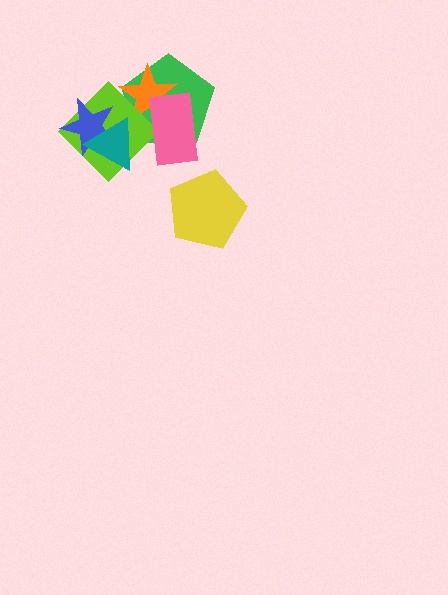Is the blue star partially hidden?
Yes, it is partially covered by another shape.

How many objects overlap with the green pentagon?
4 objects overlap with the green pentagon.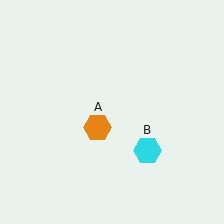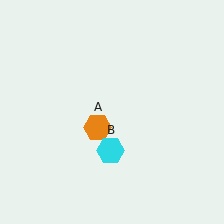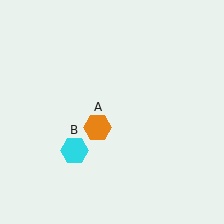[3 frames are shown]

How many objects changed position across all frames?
1 object changed position: cyan hexagon (object B).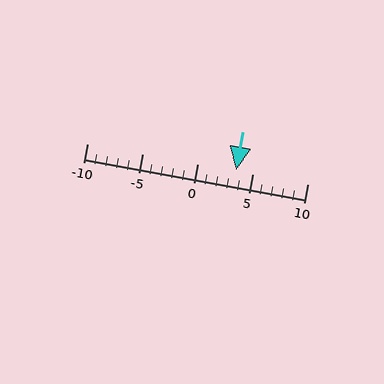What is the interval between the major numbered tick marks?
The major tick marks are spaced 5 units apart.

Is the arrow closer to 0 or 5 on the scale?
The arrow is closer to 5.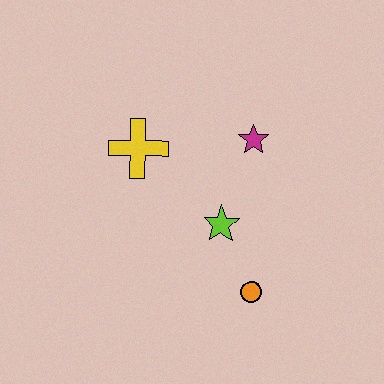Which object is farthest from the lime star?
The yellow cross is farthest from the lime star.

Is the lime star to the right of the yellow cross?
Yes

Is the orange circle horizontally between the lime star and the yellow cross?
No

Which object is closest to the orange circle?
The lime star is closest to the orange circle.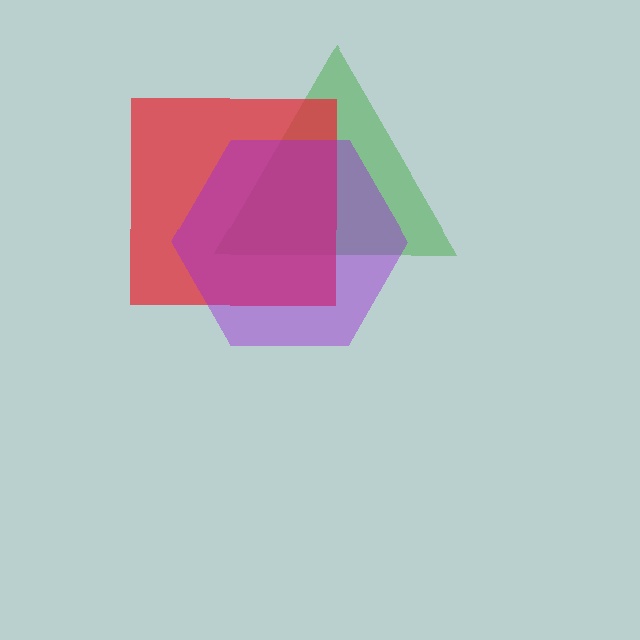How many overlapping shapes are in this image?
There are 3 overlapping shapes in the image.